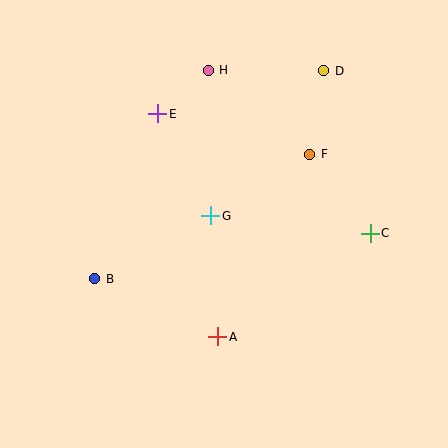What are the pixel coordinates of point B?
Point B is at (95, 279).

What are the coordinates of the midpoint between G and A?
The midpoint between G and A is at (214, 276).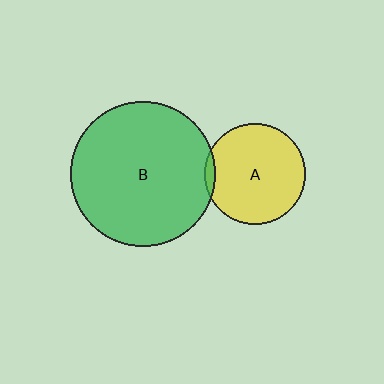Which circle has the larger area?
Circle B (green).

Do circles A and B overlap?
Yes.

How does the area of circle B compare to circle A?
Approximately 2.1 times.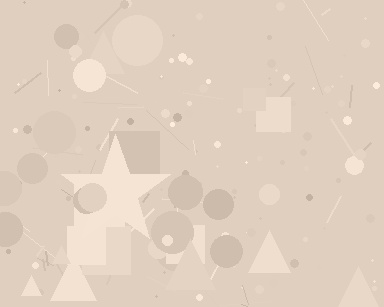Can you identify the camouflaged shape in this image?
The camouflaged shape is a star.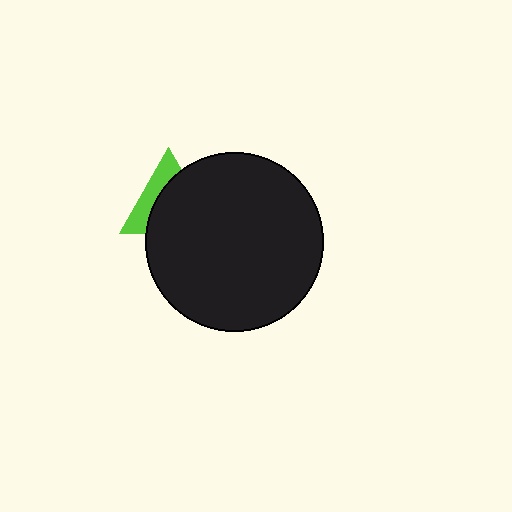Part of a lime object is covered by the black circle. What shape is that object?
It is a triangle.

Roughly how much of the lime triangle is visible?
A small part of it is visible (roughly 37%).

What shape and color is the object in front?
The object in front is a black circle.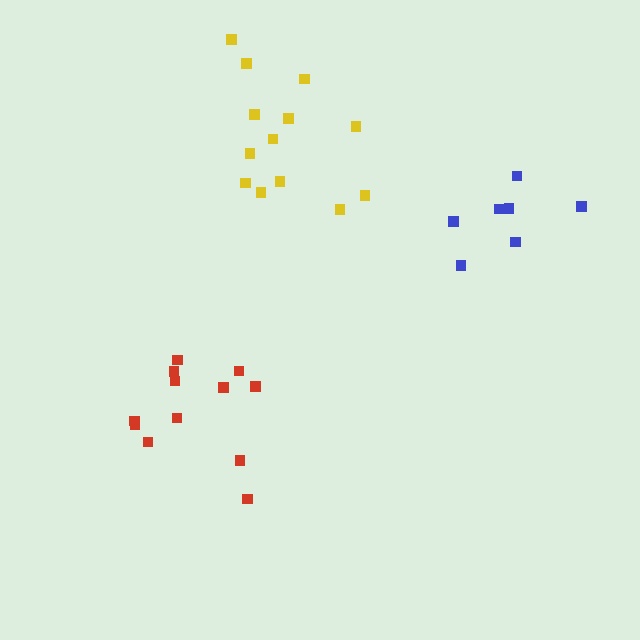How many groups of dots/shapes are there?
There are 3 groups.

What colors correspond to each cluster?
The clusters are colored: yellow, blue, red.